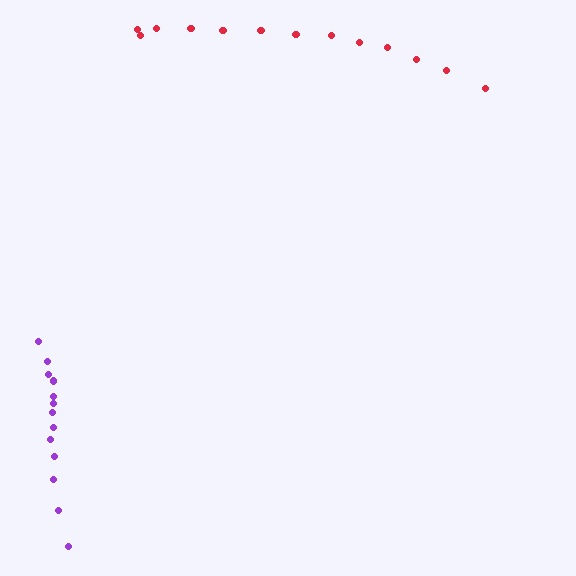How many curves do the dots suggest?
There are 2 distinct paths.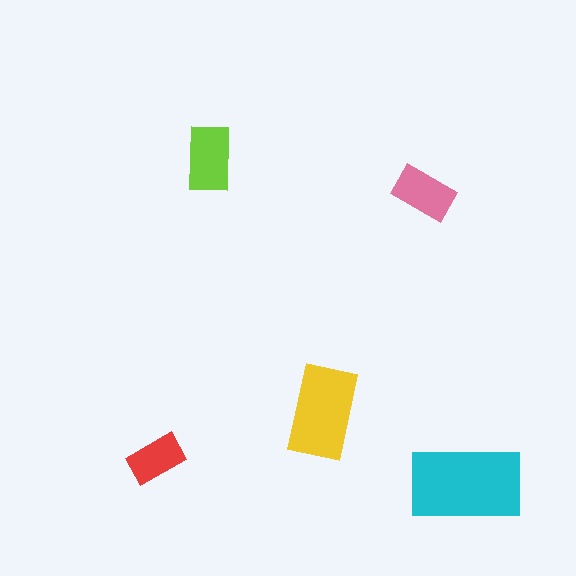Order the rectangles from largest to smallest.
the cyan one, the yellow one, the lime one, the pink one, the red one.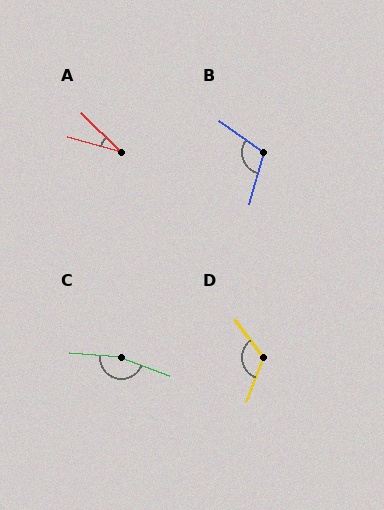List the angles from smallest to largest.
A (29°), B (110°), D (123°), C (164°).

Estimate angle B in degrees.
Approximately 110 degrees.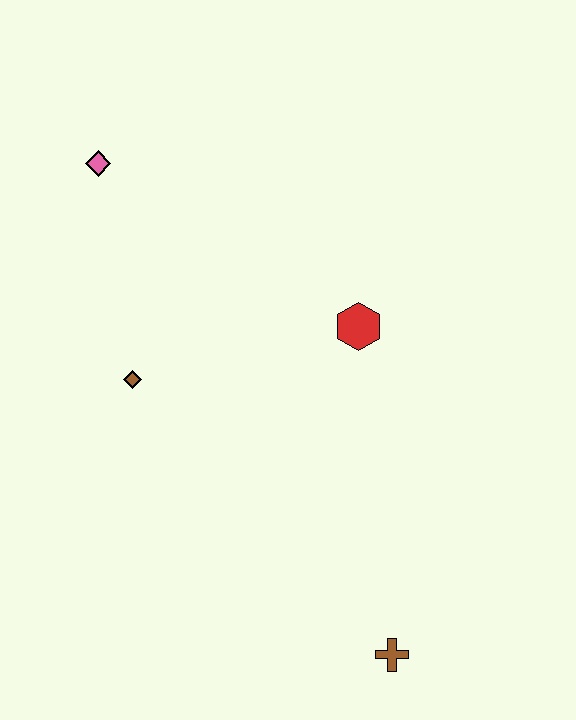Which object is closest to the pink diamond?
The brown diamond is closest to the pink diamond.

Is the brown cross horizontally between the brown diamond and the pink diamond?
No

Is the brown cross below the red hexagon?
Yes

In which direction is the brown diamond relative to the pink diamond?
The brown diamond is below the pink diamond.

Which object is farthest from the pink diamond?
The brown cross is farthest from the pink diamond.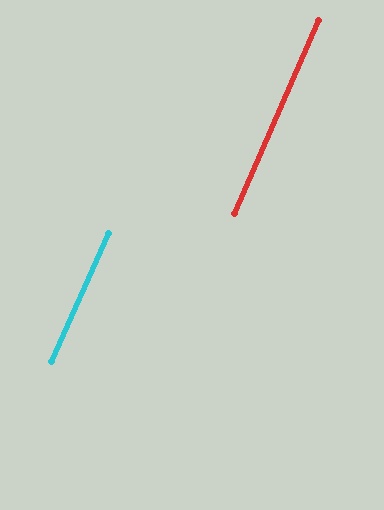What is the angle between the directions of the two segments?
Approximately 0 degrees.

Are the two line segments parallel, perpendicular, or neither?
Parallel — their directions differ by only 0.5°.